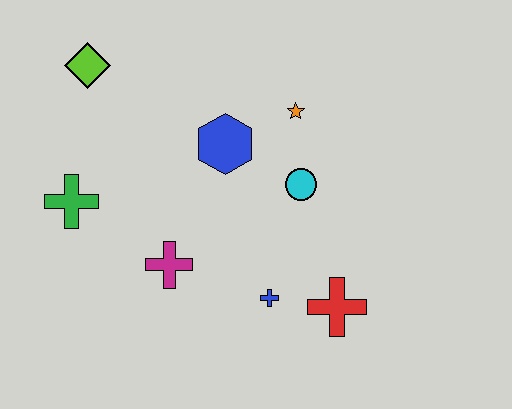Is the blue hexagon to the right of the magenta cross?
Yes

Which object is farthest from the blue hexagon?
The red cross is farthest from the blue hexagon.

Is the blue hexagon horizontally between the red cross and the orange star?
No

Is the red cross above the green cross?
No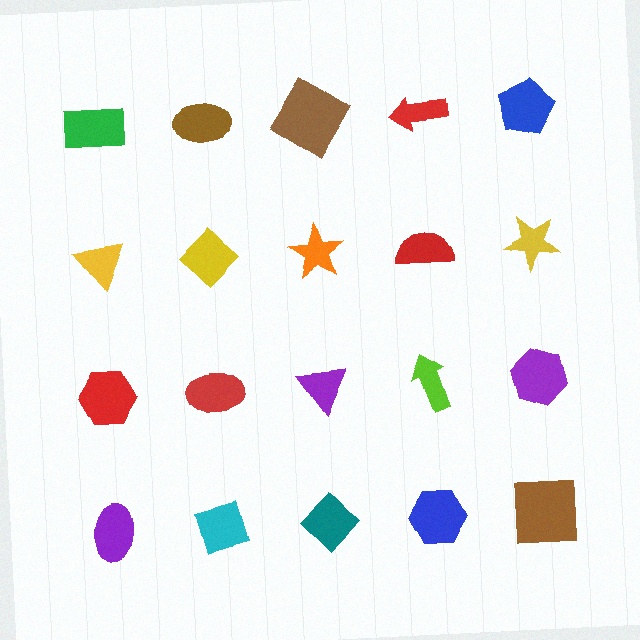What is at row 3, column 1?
A red hexagon.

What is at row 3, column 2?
A red ellipse.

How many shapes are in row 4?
5 shapes.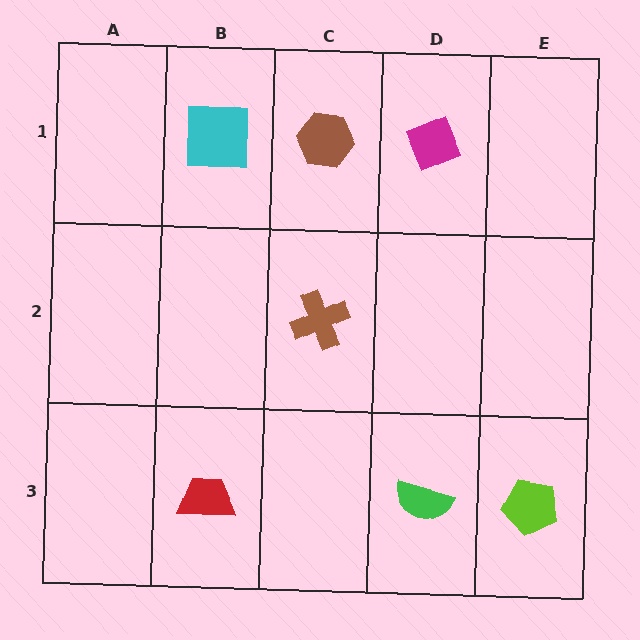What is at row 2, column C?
A brown cross.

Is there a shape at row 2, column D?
No, that cell is empty.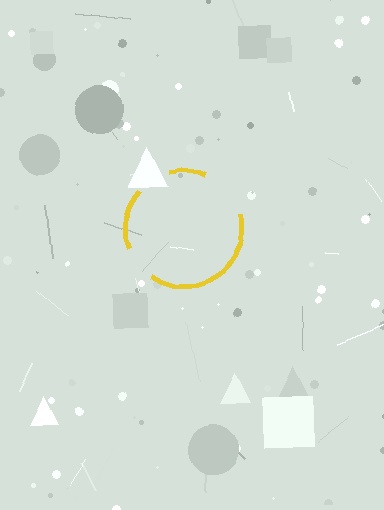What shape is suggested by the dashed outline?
The dashed outline suggests a circle.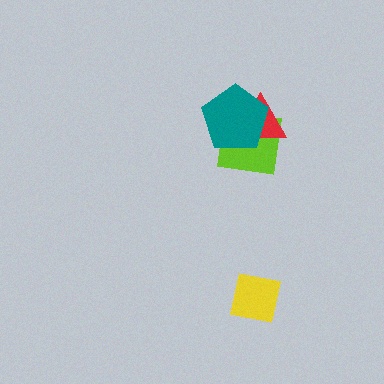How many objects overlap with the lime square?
2 objects overlap with the lime square.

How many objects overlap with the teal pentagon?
2 objects overlap with the teal pentagon.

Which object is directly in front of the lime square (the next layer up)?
The red triangle is directly in front of the lime square.